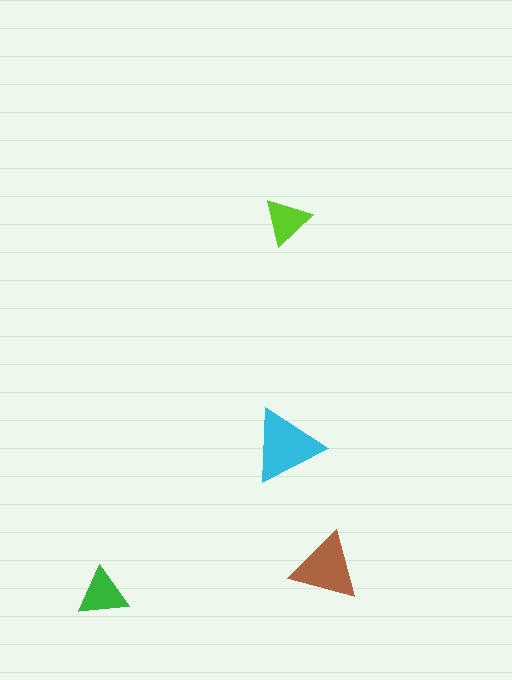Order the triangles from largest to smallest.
the cyan one, the brown one, the green one, the lime one.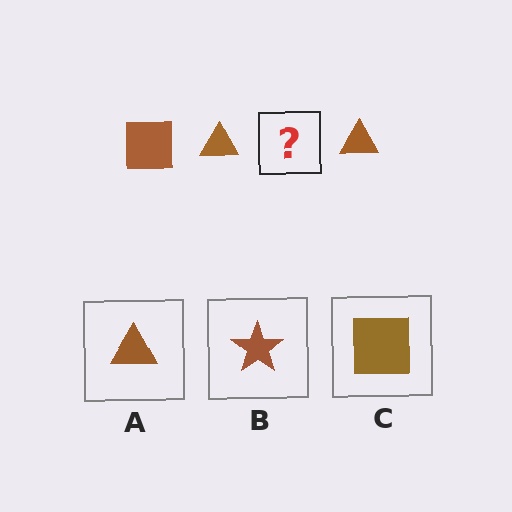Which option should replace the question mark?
Option C.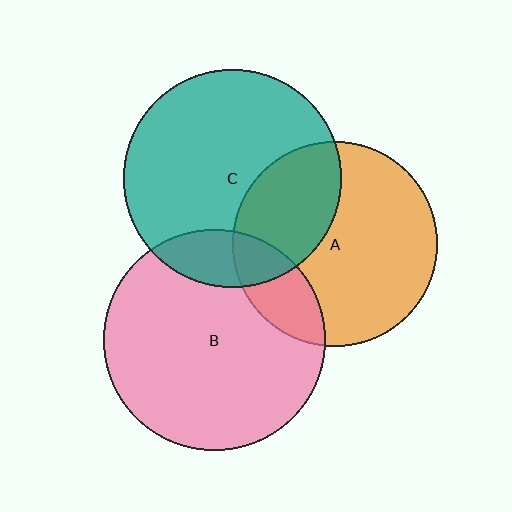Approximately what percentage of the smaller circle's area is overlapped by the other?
Approximately 35%.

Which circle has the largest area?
Circle B (pink).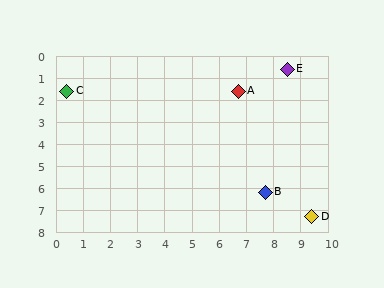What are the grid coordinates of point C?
Point C is at approximately (0.4, 1.6).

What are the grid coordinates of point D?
Point D is at approximately (9.4, 7.3).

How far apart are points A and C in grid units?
Points A and C are about 6.3 grid units apart.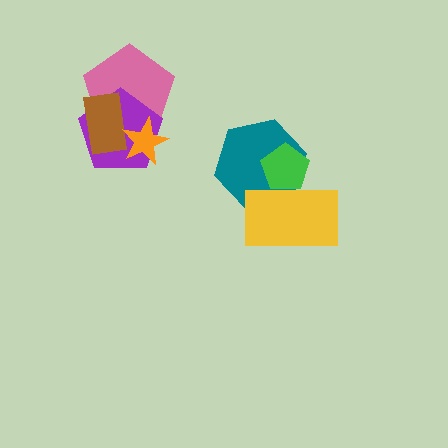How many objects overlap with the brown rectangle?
3 objects overlap with the brown rectangle.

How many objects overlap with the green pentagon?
2 objects overlap with the green pentagon.